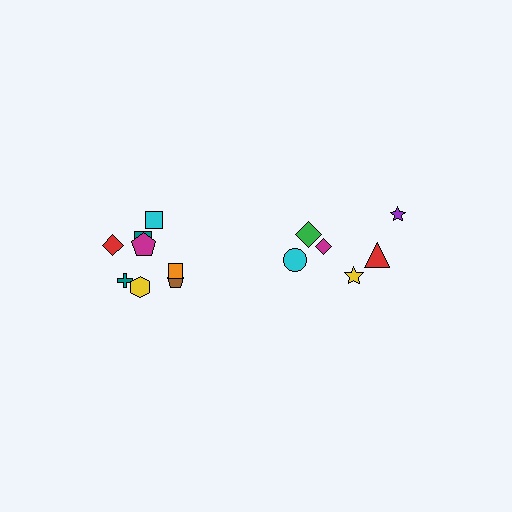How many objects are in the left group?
There are 8 objects.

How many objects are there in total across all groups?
There are 14 objects.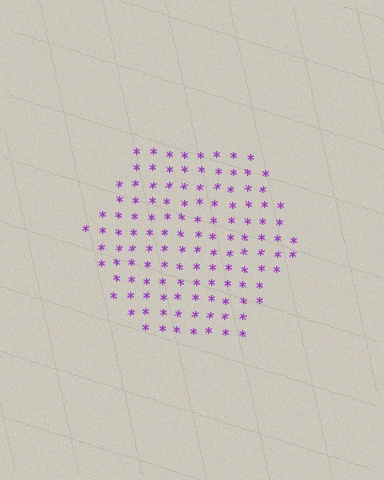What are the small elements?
The small elements are asterisks.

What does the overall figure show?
The overall figure shows a hexagon.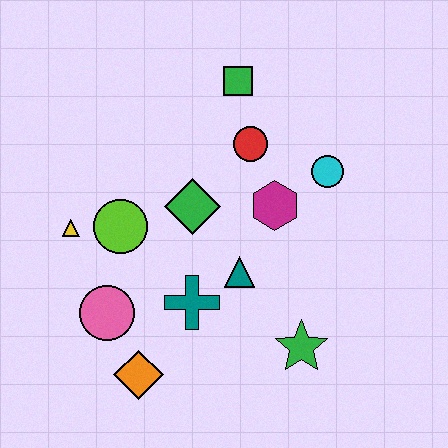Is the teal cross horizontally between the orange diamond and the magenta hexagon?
Yes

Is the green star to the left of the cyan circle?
Yes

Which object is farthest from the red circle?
The orange diamond is farthest from the red circle.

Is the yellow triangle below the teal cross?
No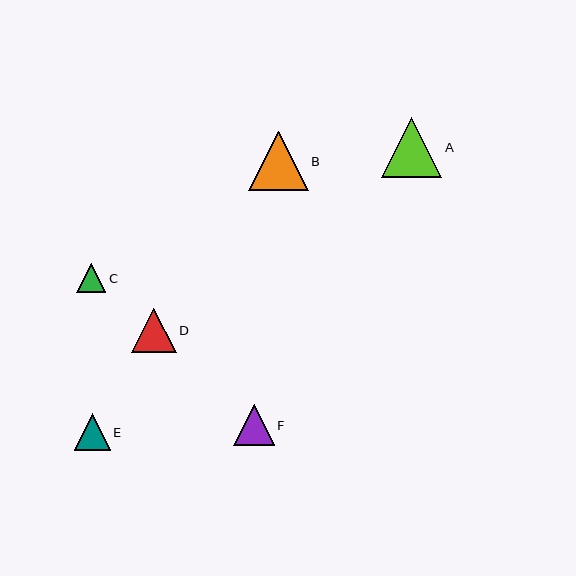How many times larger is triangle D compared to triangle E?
Triangle D is approximately 1.2 times the size of triangle E.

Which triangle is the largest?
Triangle A is the largest with a size of approximately 60 pixels.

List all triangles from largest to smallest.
From largest to smallest: A, B, D, F, E, C.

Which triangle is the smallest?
Triangle C is the smallest with a size of approximately 29 pixels.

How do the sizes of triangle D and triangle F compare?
Triangle D and triangle F are approximately the same size.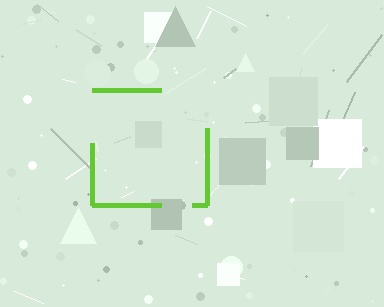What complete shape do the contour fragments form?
The contour fragments form a square.